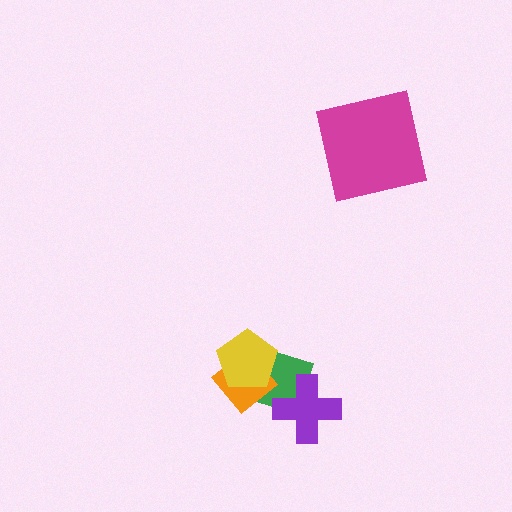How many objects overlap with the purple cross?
1 object overlaps with the purple cross.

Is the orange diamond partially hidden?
Yes, it is partially covered by another shape.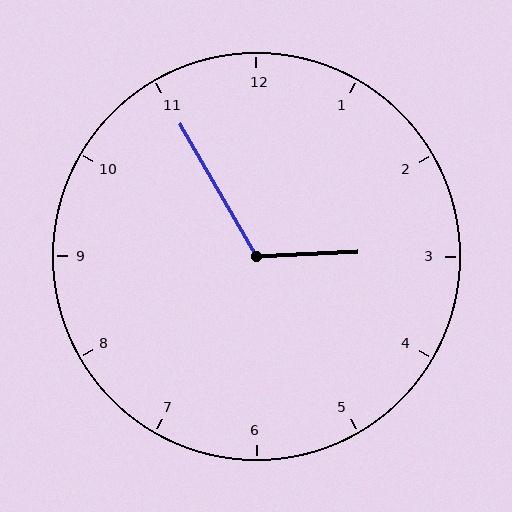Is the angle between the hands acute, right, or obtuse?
It is obtuse.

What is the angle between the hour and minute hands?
Approximately 118 degrees.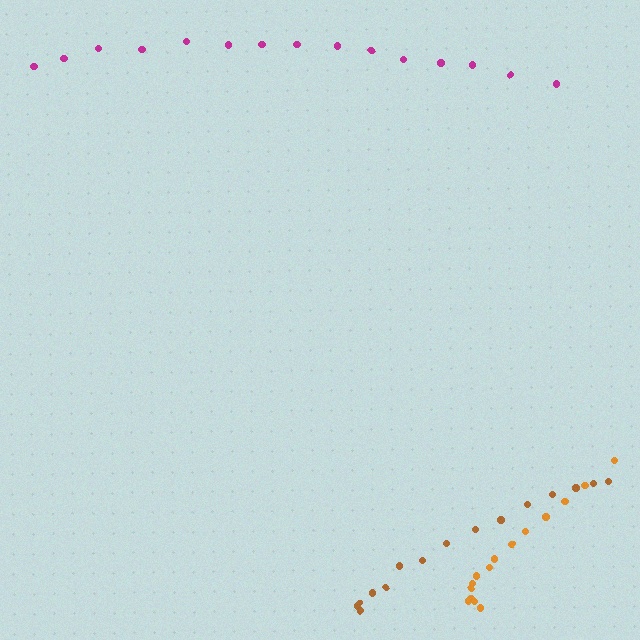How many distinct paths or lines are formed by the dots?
There are 3 distinct paths.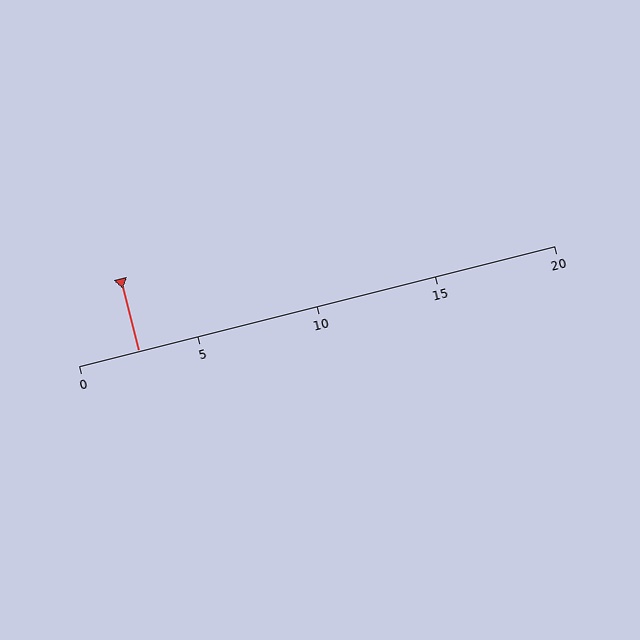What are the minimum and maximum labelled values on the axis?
The axis runs from 0 to 20.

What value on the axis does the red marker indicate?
The marker indicates approximately 2.5.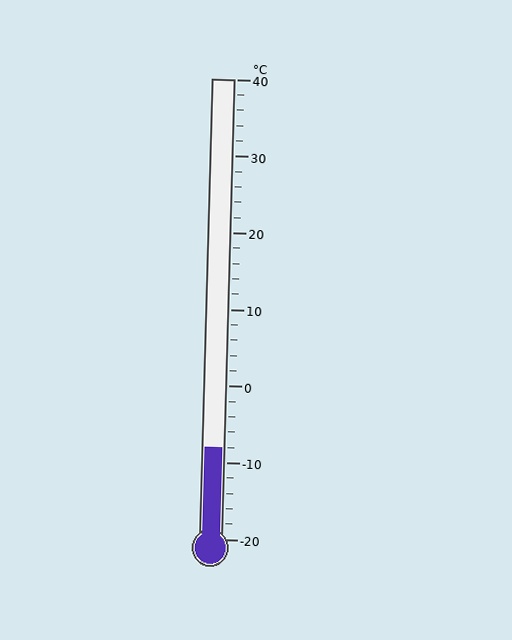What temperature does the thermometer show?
The thermometer shows approximately -8°C.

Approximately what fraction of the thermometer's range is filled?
The thermometer is filled to approximately 20% of its range.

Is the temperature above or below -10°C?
The temperature is above -10°C.